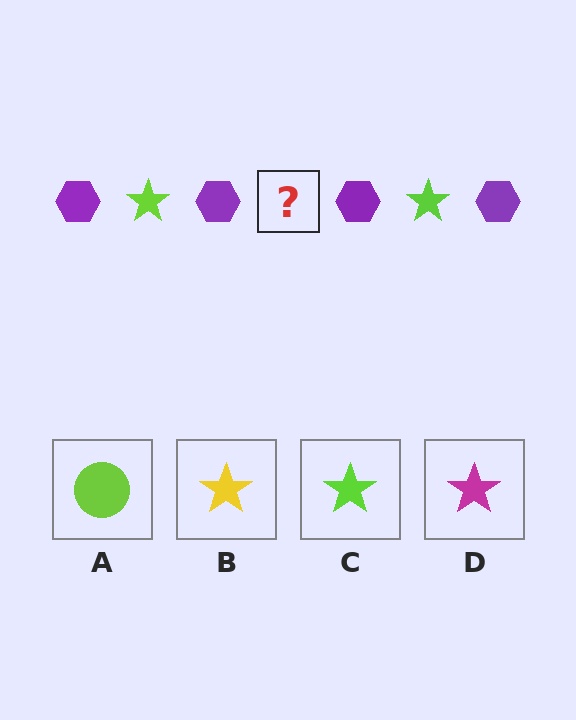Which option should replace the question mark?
Option C.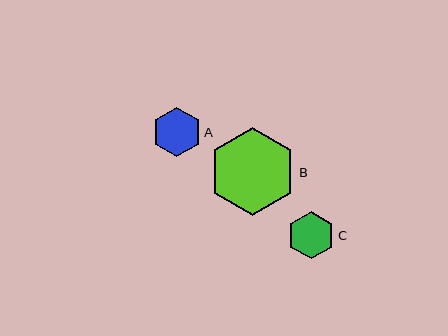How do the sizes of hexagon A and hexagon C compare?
Hexagon A and hexagon C are approximately the same size.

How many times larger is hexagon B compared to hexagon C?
Hexagon B is approximately 1.9 times the size of hexagon C.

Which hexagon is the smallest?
Hexagon C is the smallest with a size of approximately 47 pixels.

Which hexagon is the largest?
Hexagon B is the largest with a size of approximately 87 pixels.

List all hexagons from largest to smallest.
From largest to smallest: B, A, C.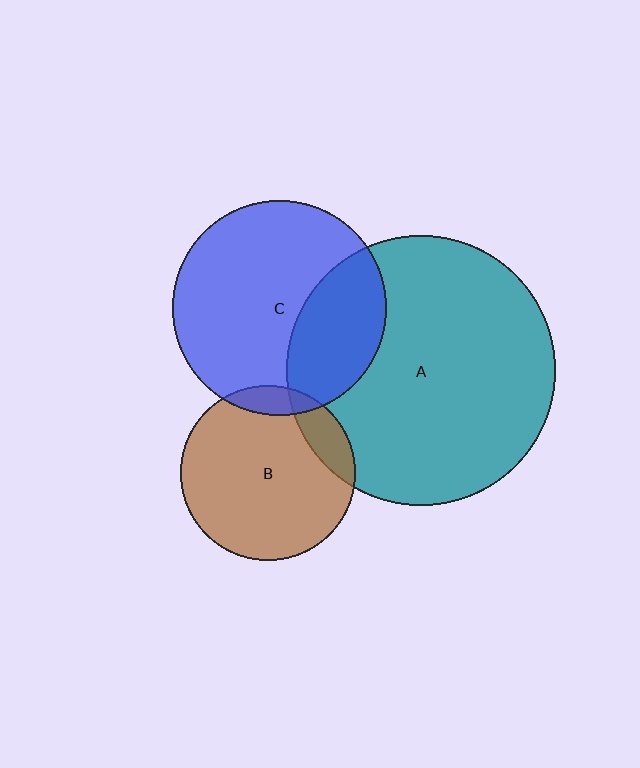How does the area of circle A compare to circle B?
Approximately 2.4 times.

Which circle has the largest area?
Circle A (teal).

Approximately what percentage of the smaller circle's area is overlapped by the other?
Approximately 10%.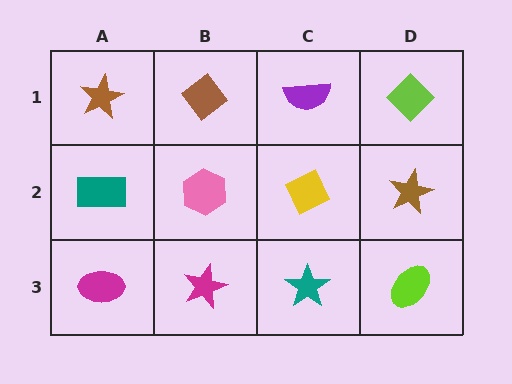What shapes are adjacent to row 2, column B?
A brown diamond (row 1, column B), a magenta star (row 3, column B), a teal rectangle (row 2, column A), a yellow diamond (row 2, column C).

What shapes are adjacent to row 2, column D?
A lime diamond (row 1, column D), a lime ellipse (row 3, column D), a yellow diamond (row 2, column C).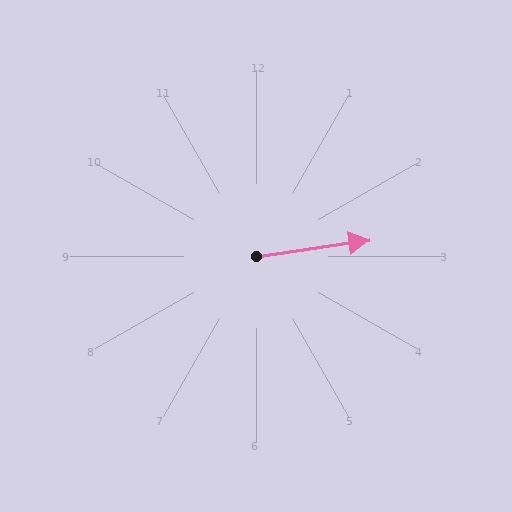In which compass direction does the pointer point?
East.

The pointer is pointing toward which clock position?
Roughly 3 o'clock.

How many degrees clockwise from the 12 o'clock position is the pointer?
Approximately 82 degrees.